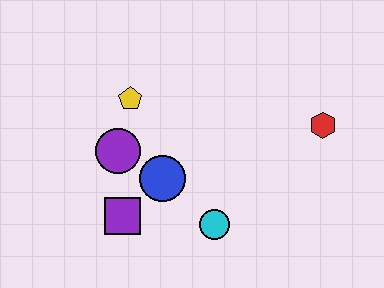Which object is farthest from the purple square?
The red hexagon is farthest from the purple square.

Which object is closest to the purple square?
The blue circle is closest to the purple square.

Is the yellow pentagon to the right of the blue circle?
No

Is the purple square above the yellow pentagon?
No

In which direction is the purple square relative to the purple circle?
The purple square is below the purple circle.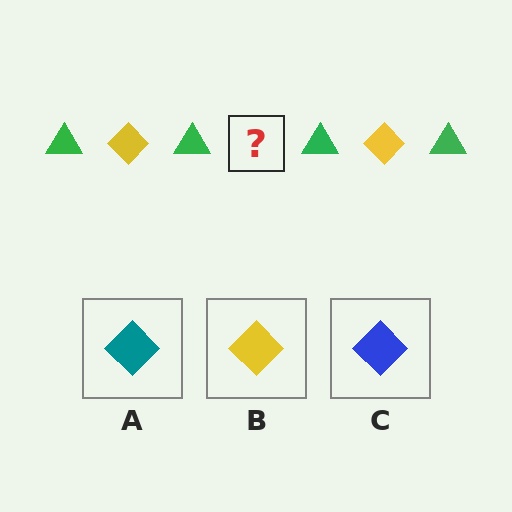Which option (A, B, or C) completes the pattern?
B.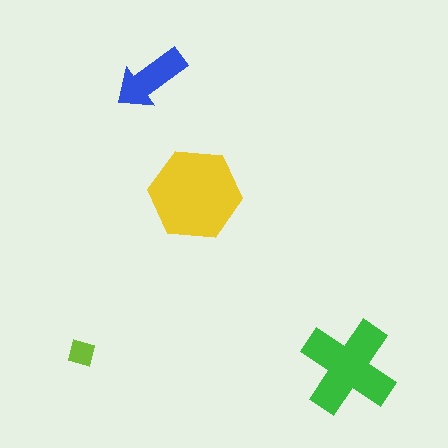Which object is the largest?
The yellow hexagon.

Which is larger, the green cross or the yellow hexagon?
The yellow hexagon.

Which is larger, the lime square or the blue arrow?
The blue arrow.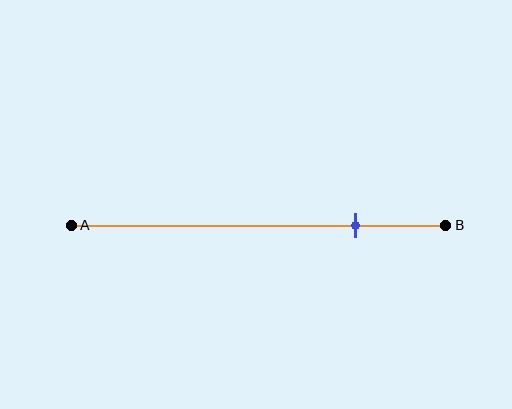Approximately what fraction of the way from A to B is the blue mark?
The blue mark is approximately 75% of the way from A to B.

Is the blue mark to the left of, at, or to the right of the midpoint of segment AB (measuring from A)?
The blue mark is to the right of the midpoint of segment AB.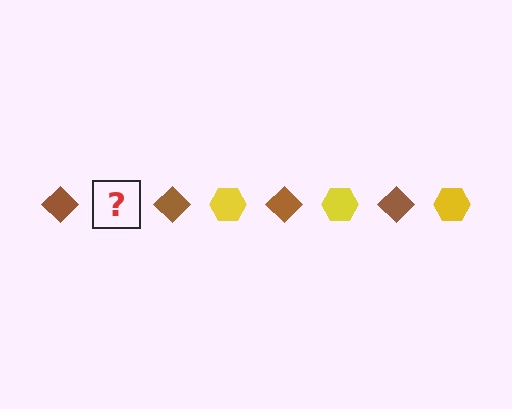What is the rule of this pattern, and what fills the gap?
The rule is that the pattern alternates between brown diamond and yellow hexagon. The gap should be filled with a yellow hexagon.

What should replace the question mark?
The question mark should be replaced with a yellow hexagon.